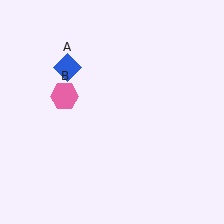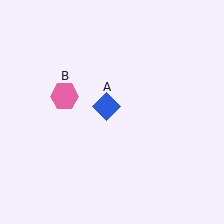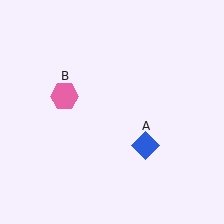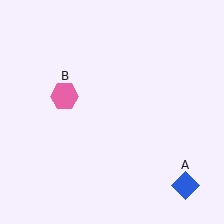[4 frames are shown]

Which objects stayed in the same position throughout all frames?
Pink hexagon (object B) remained stationary.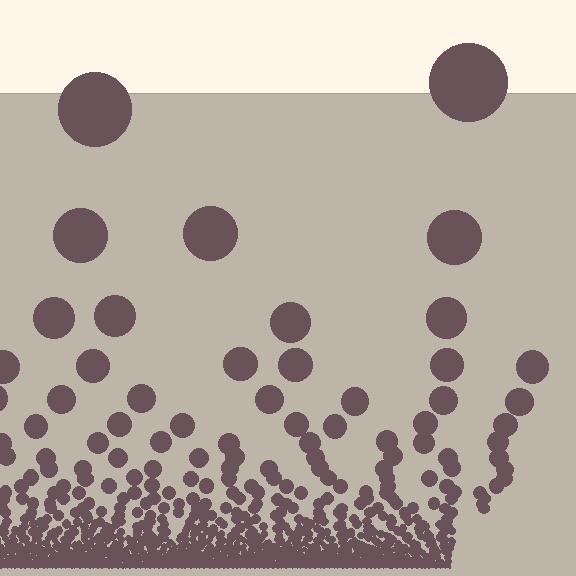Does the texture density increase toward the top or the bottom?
Density increases toward the bottom.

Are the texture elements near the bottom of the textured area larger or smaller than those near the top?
Smaller. The gradient is inverted — elements near the bottom are smaller and denser.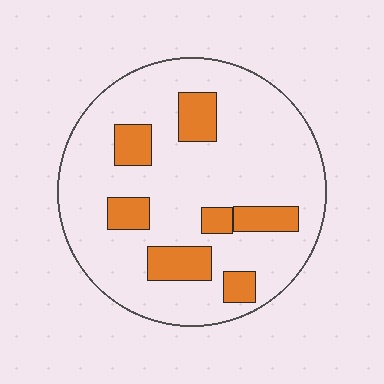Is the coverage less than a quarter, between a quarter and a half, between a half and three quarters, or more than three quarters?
Less than a quarter.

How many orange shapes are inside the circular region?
7.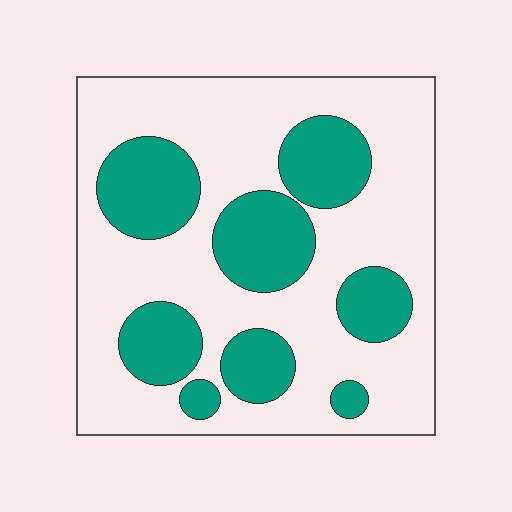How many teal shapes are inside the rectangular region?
8.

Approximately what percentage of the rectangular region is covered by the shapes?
Approximately 30%.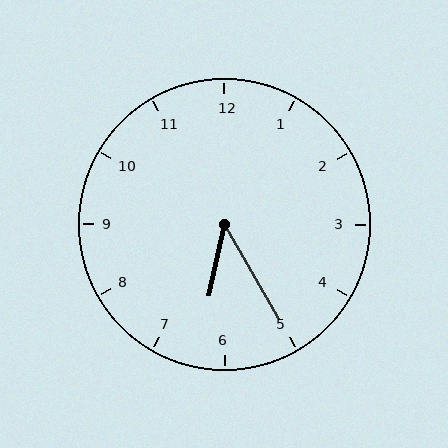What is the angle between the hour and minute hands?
Approximately 42 degrees.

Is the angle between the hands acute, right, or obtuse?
It is acute.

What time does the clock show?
6:25.